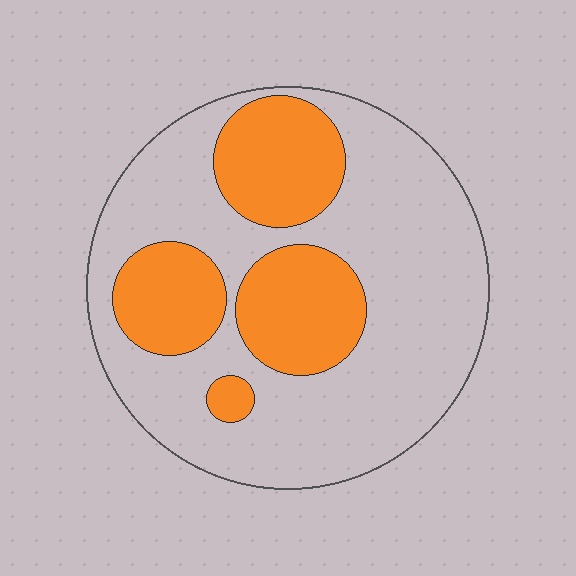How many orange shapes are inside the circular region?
4.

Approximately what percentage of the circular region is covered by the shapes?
Approximately 30%.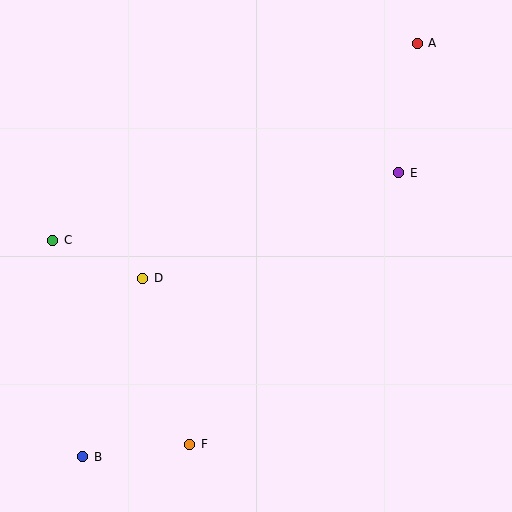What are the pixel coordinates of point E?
Point E is at (399, 173).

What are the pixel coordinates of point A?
Point A is at (417, 43).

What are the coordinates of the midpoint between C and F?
The midpoint between C and F is at (121, 342).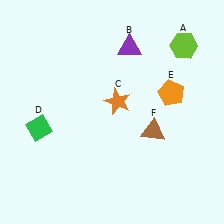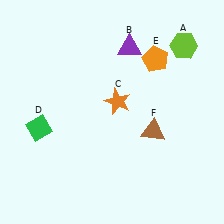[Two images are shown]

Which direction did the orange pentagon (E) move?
The orange pentagon (E) moved up.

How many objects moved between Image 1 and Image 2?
1 object moved between the two images.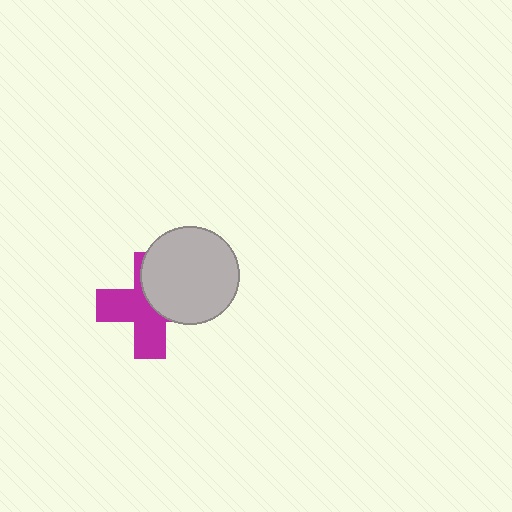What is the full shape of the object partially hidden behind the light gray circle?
The partially hidden object is a magenta cross.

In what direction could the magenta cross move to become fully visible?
The magenta cross could move toward the lower-left. That would shift it out from behind the light gray circle entirely.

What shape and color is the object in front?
The object in front is a light gray circle.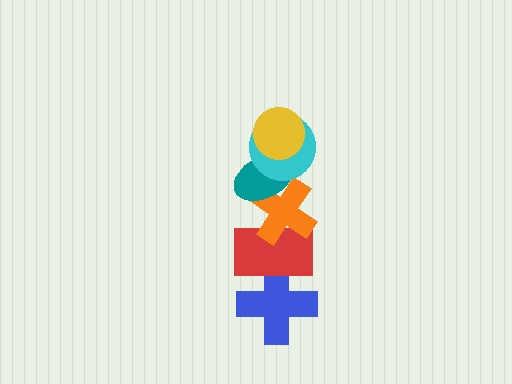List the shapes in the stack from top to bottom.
From top to bottom: the yellow circle, the cyan circle, the teal ellipse, the orange cross, the red rectangle, the blue cross.